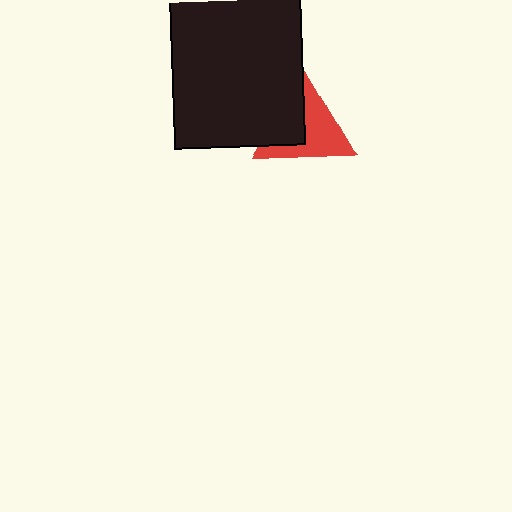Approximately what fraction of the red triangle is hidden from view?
Roughly 41% of the red triangle is hidden behind the black rectangle.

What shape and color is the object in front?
The object in front is a black rectangle.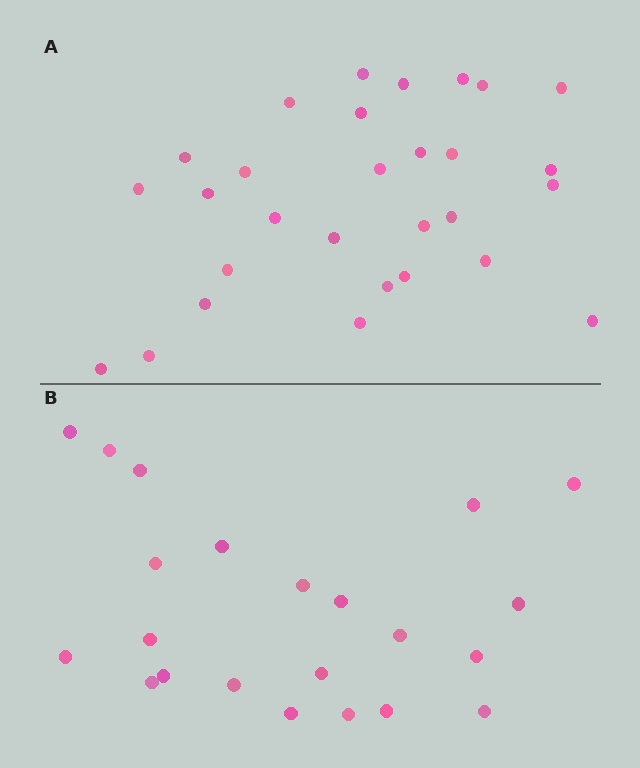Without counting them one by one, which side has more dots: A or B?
Region A (the top region) has more dots.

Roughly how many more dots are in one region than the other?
Region A has roughly 8 or so more dots than region B.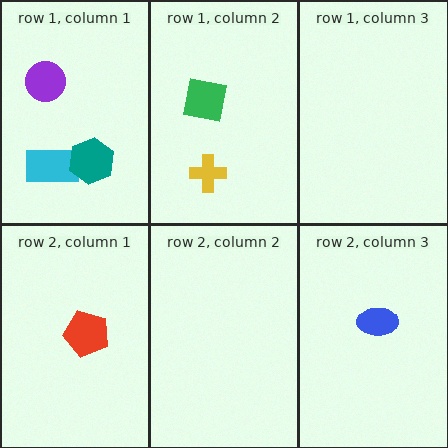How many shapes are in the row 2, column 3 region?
1.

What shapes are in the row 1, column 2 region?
The yellow cross, the green square.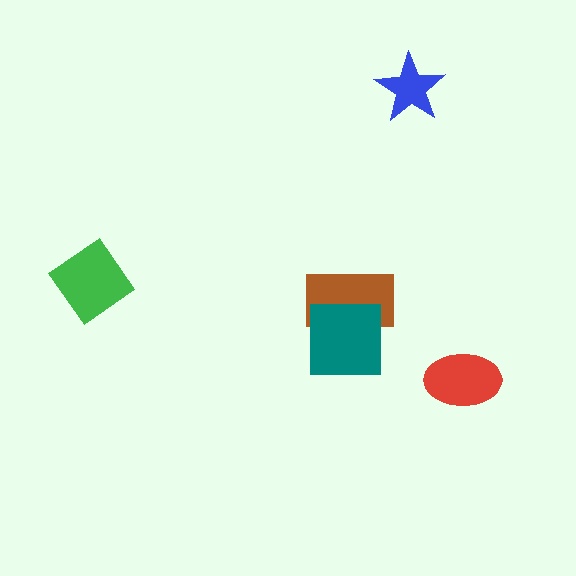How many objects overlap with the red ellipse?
0 objects overlap with the red ellipse.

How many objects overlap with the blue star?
0 objects overlap with the blue star.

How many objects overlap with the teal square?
1 object overlaps with the teal square.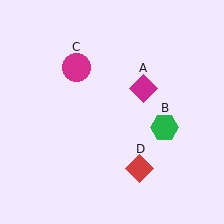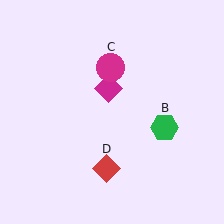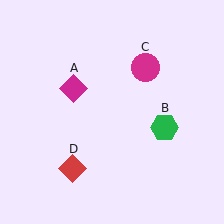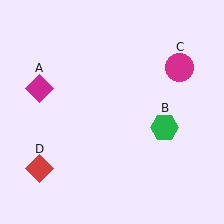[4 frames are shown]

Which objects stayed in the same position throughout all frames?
Green hexagon (object B) remained stationary.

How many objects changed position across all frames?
3 objects changed position: magenta diamond (object A), magenta circle (object C), red diamond (object D).